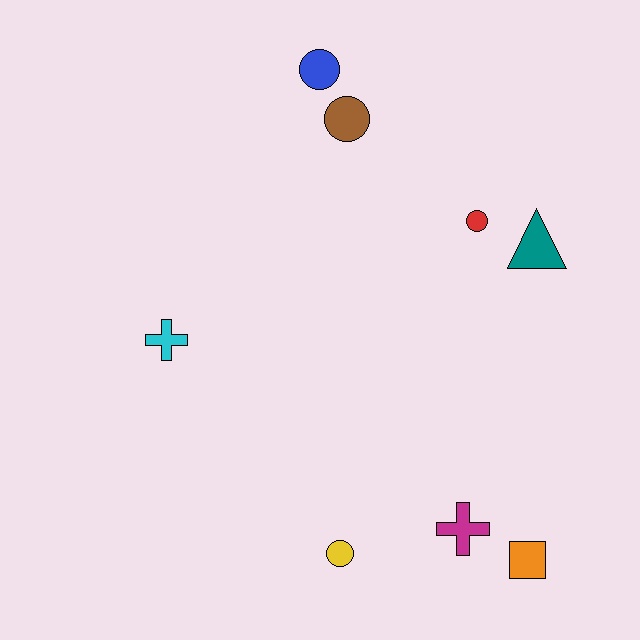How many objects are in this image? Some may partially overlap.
There are 8 objects.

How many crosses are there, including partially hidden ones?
There are 2 crosses.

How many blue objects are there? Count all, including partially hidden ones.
There is 1 blue object.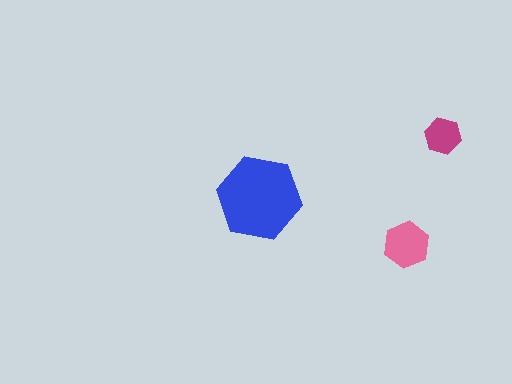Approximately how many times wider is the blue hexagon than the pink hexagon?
About 2 times wider.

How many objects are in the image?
There are 3 objects in the image.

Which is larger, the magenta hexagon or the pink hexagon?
The pink one.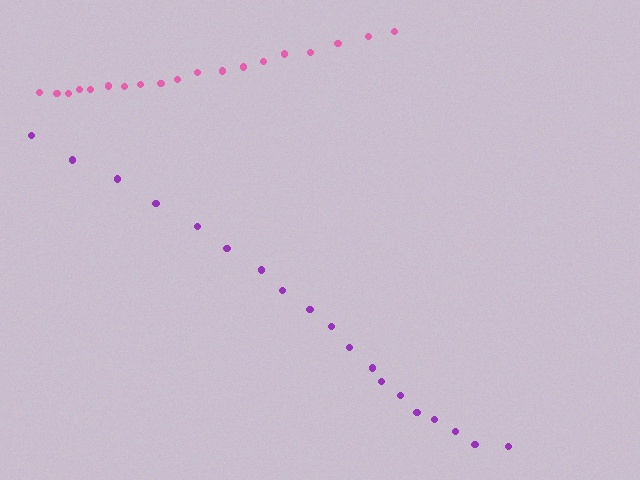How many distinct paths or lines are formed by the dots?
There are 2 distinct paths.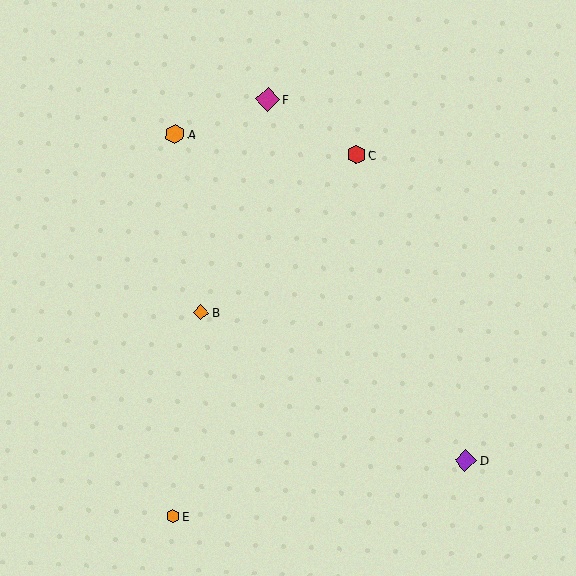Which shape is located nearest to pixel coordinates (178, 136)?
The orange hexagon (labeled A) at (175, 134) is nearest to that location.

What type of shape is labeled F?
Shape F is a magenta diamond.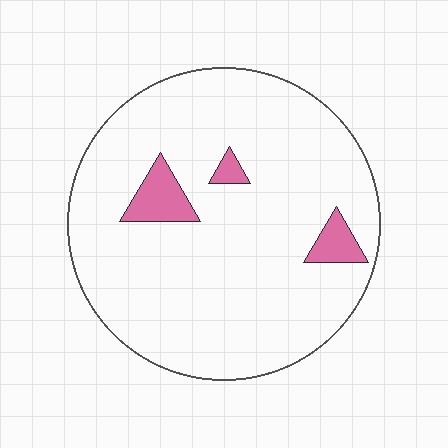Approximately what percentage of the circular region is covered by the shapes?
Approximately 5%.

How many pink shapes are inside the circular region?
3.